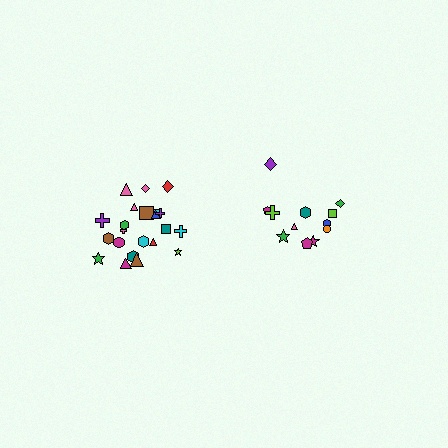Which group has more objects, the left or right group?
The left group.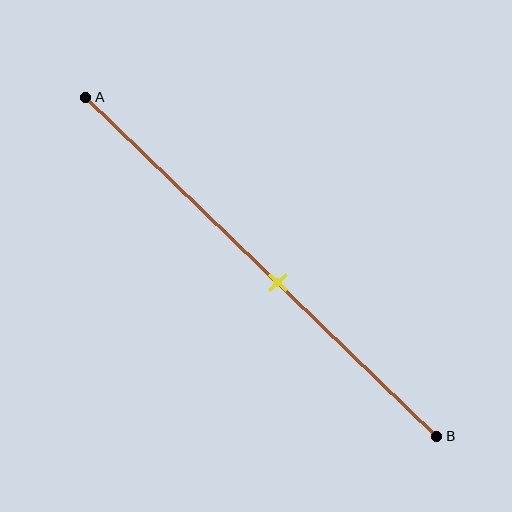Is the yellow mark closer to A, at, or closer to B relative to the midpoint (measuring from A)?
The yellow mark is closer to point B than the midpoint of segment AB.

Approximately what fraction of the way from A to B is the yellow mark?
The yellow mark is approximately 55% of the way from A to B.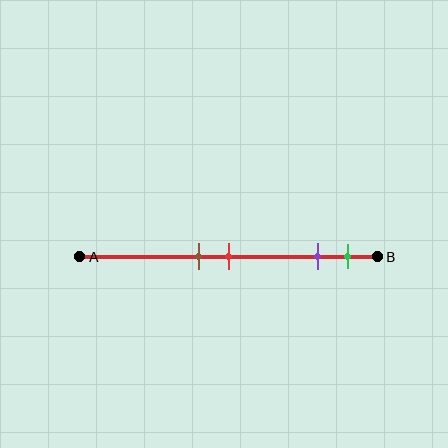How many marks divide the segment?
There are 4 marks dividing the segment.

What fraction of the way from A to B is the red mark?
The red mark is approximately 50% (0.5) of the way from A to B.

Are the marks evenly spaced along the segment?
No, the marks are not evenly spaced.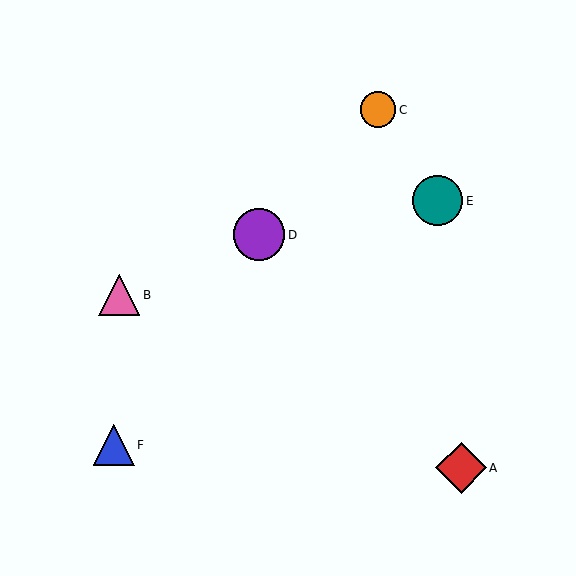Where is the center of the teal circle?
The center of the teal circle is at (438, 201).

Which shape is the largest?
The purple circle (labeled D) is the largest.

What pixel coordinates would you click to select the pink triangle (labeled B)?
Click at (119, 295) to select the pink triangle B.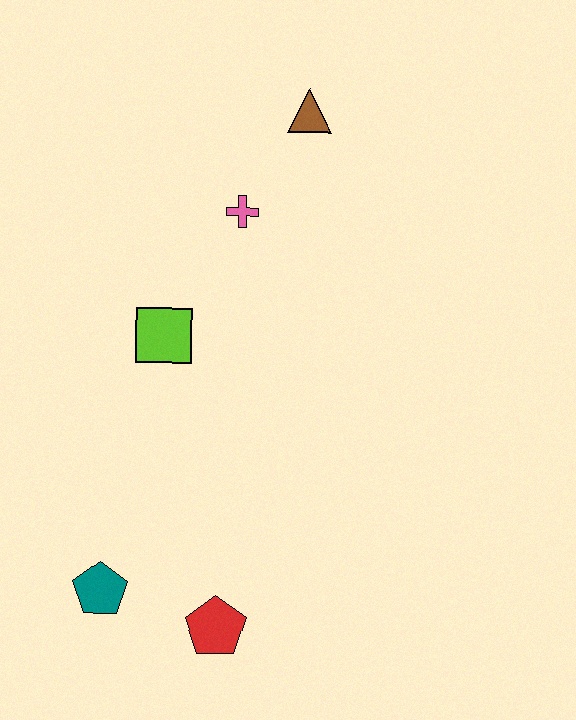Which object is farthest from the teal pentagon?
The brown triangle is farthest from the teal pentagon.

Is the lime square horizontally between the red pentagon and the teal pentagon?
Yes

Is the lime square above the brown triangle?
No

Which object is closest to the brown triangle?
The pink cross is closest to the brown triangle.